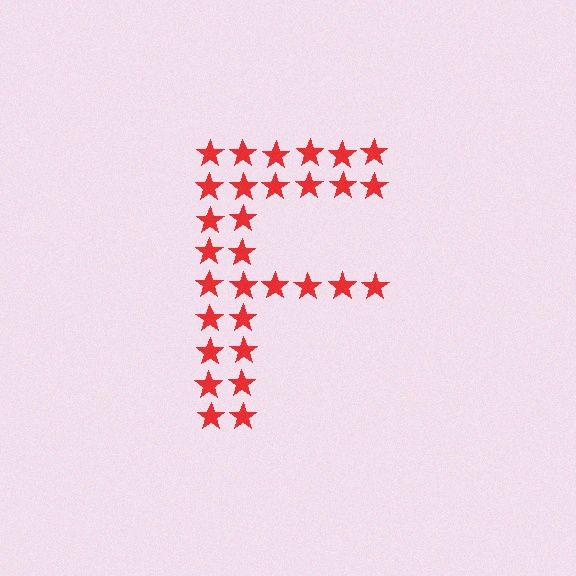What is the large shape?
The large shape is the letter F.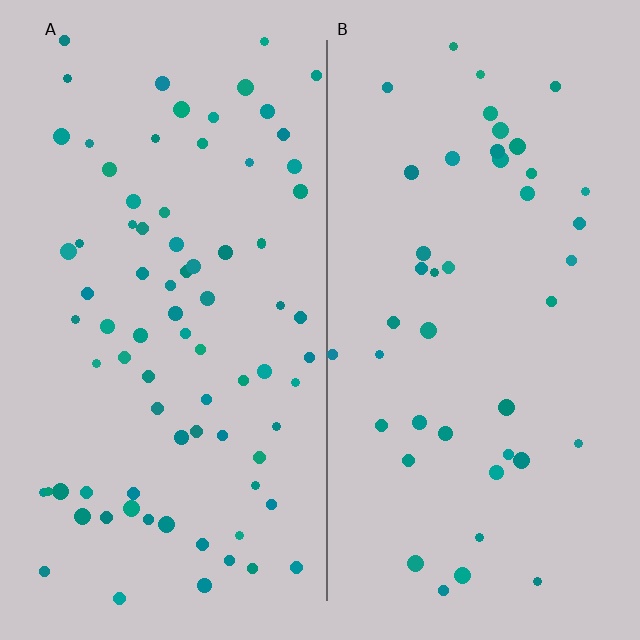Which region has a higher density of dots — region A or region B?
A (the left).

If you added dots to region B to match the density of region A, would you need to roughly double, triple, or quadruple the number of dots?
Approximately double.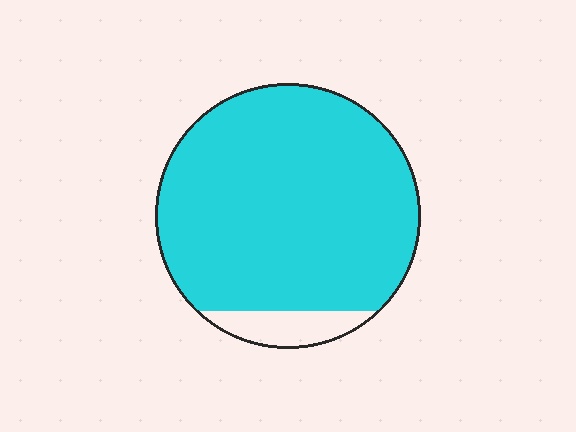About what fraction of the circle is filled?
About nine tenths (9/10).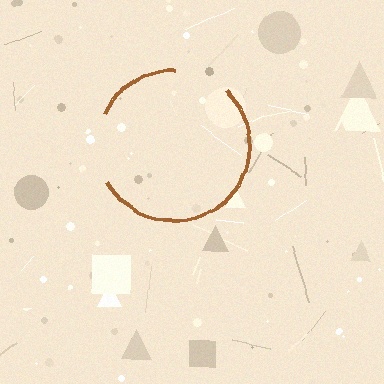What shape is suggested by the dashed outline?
The dashed outline suggests a circle.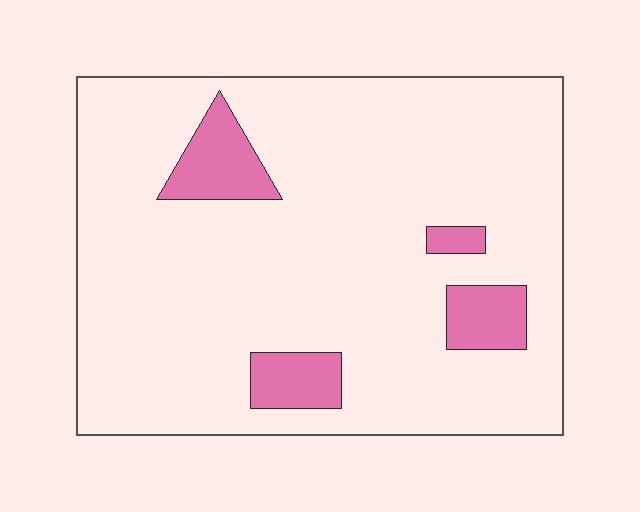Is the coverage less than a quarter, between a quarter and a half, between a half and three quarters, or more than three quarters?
Less than a quarter.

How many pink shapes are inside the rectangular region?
4.